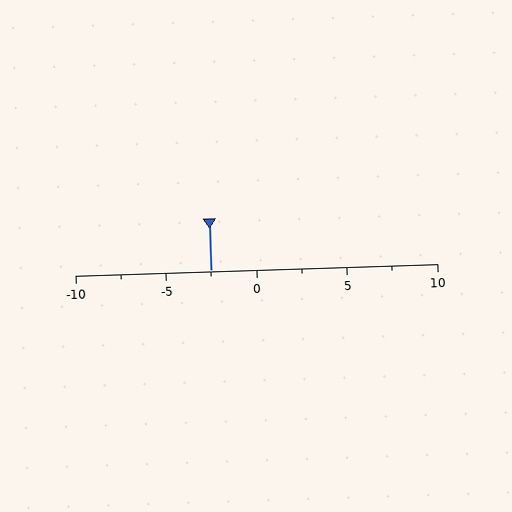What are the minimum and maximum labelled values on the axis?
The axis runs from -10 to 10.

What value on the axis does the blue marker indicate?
The marker indicates approximately -2.5.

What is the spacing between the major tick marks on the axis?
The major ticks are spaced 5 apart.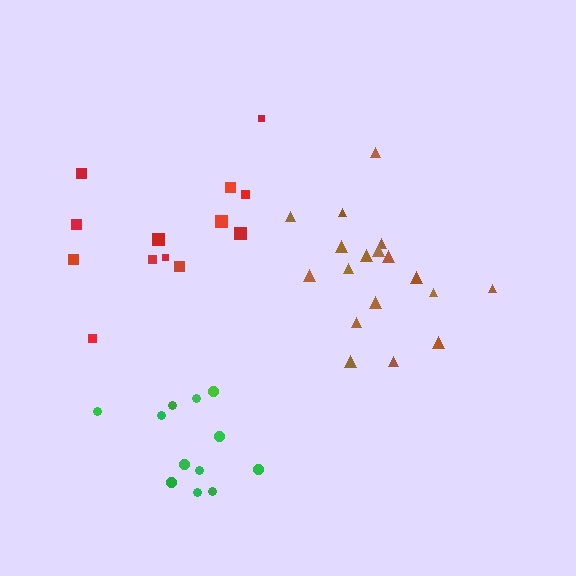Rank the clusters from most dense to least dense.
brown, green, red.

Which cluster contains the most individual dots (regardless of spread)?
Brown (18).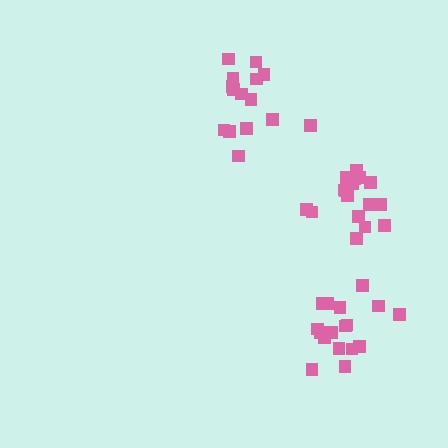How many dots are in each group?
Group 1: 15 dots, Group 2: 18 dots, Group 3: 17 dots (50 total).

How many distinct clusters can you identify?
There are 3 distinct clusters.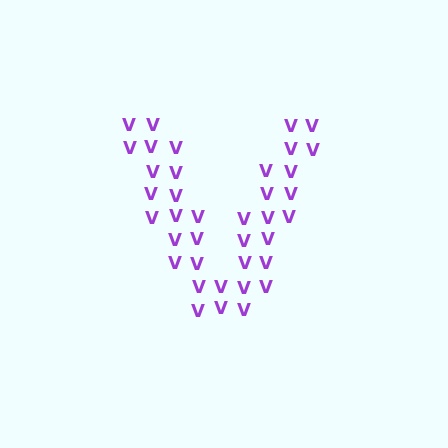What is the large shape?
The large shape is the letter V.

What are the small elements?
The small elements are letter V's.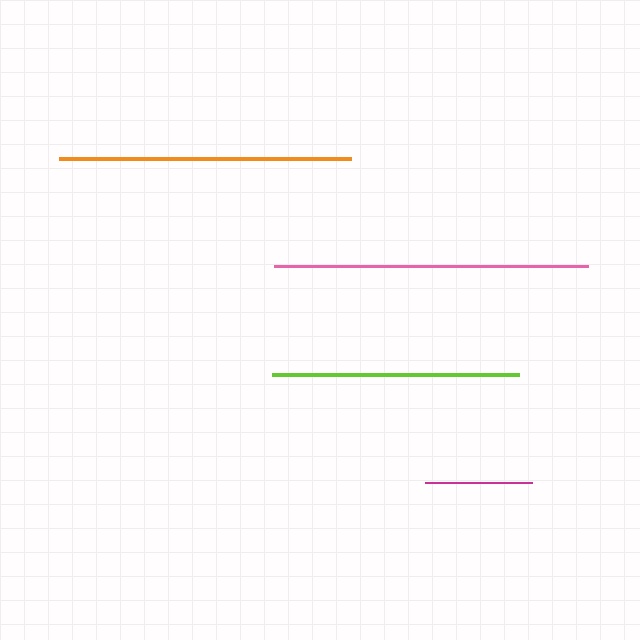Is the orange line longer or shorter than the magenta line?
The orange line is longer than the magenta line.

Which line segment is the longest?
The pink line is the longest at approximately 314 pixels.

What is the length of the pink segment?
The pink segment is approximately 314 pixels long.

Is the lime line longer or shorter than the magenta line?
The lime line is longer than the magenta line.